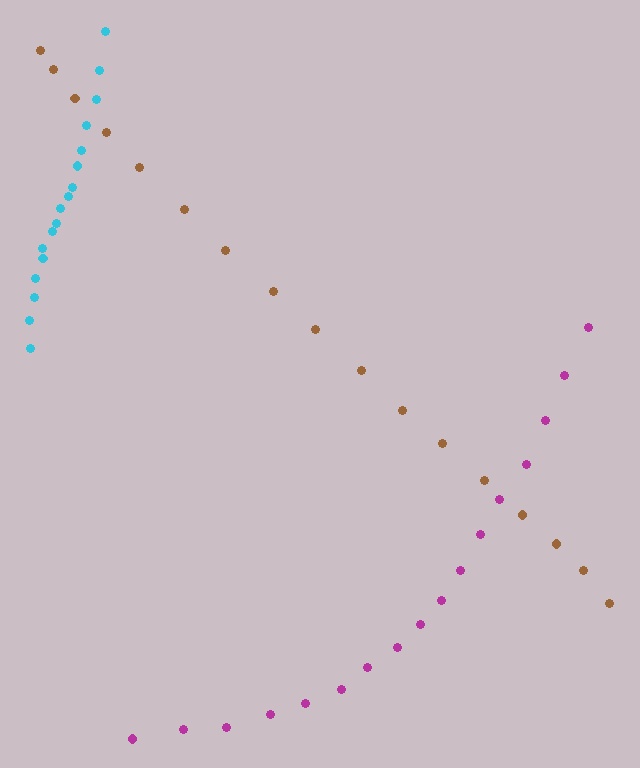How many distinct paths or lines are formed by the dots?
There are 3 distinct paths.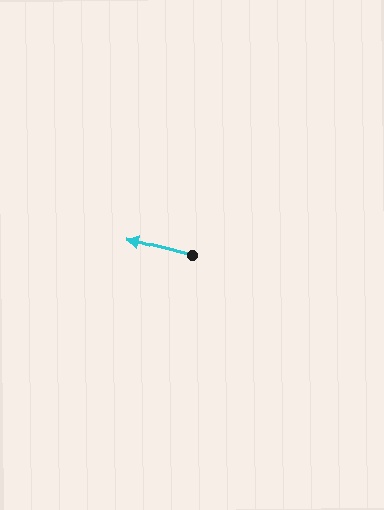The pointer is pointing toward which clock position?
Roughly 9 o'clock.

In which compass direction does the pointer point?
West.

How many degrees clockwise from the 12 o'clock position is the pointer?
Approximately 285 degrees.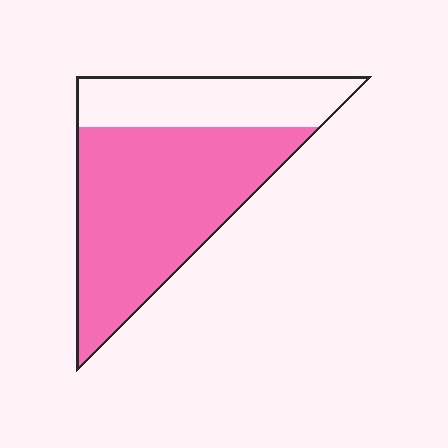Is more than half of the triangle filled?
Yes.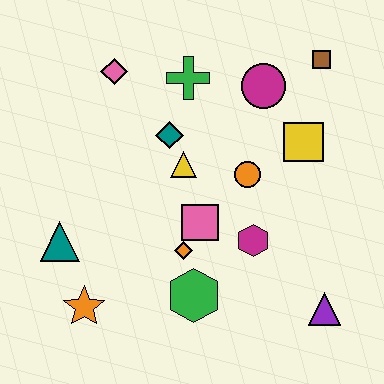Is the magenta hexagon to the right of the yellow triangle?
Yes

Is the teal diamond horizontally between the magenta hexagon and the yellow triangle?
No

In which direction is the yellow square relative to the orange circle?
The yellow square is to the right of the orange circle.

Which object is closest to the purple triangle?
The magenta hexagon is closest to the purple triangle.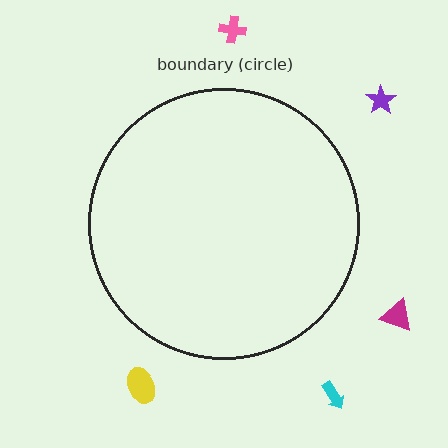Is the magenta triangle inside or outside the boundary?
Outside.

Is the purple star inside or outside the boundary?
Outside.